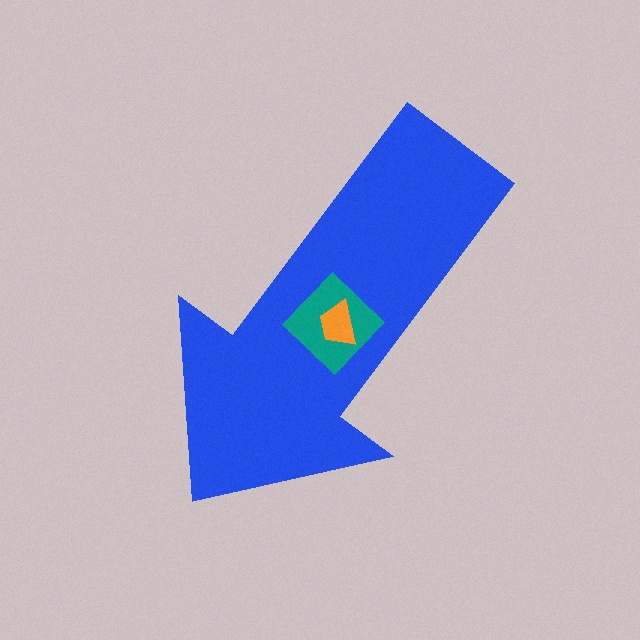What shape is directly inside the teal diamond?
The orange trapezoid.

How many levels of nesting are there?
3.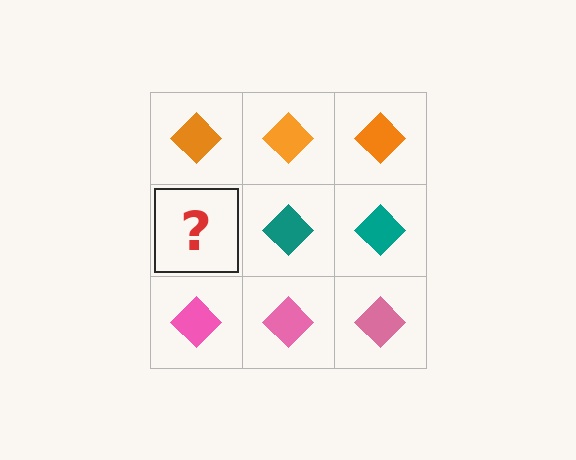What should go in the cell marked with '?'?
The missing cell should contain a teal diamond.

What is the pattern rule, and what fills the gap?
The rule is that each row has a consistent color. The gap should be filled with a teal diamond.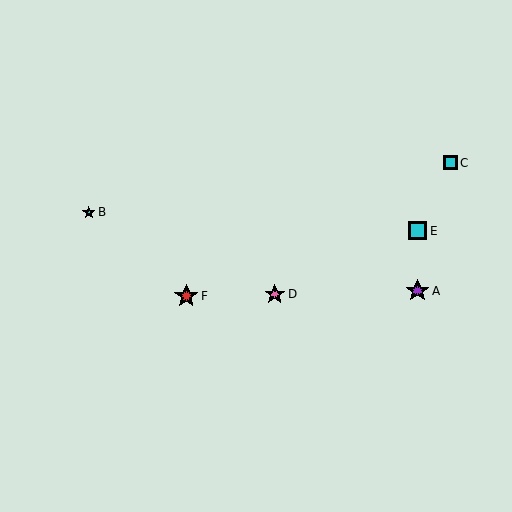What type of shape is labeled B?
Shape B is a cyan star.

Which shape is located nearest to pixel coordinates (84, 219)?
The cyan star (labeled B) at (89, 212) is nearest to that location.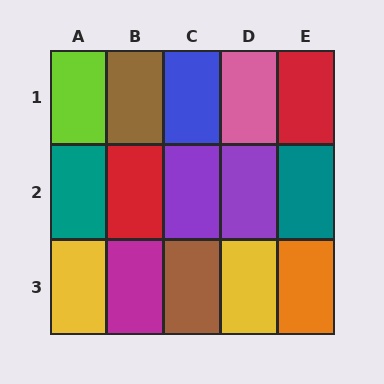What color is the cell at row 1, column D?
Pink.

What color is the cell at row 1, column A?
Lime.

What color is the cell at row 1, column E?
Red.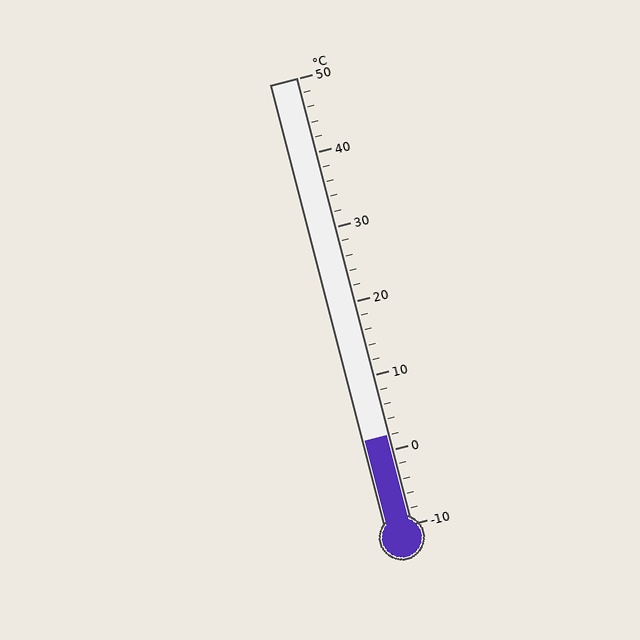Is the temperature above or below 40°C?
The temperature is below 40°C.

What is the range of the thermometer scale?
The thermometer scale ranges from -10°C to 50°C.